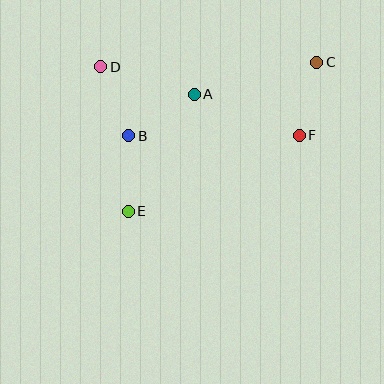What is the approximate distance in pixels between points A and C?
The distance between A and C is approximately 126 pixels.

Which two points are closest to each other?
Points B and D are closest to each other.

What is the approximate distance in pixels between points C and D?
The distance between C and D is approximately 216 pixels.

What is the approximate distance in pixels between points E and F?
The distance between E and F is approximately 187 pixels.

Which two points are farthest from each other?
Points C and E are farthest from each other.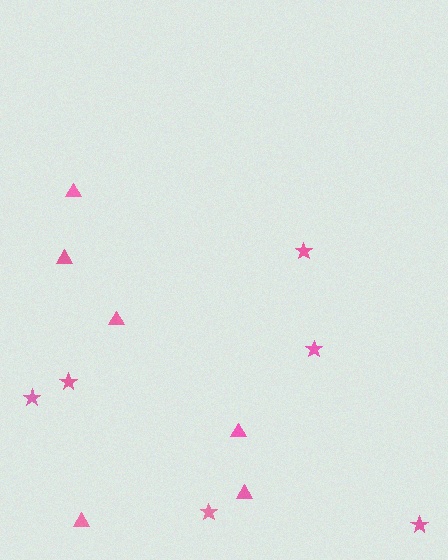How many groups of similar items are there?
There are 2 groups: one group of stars (6) and one group of triangles (6).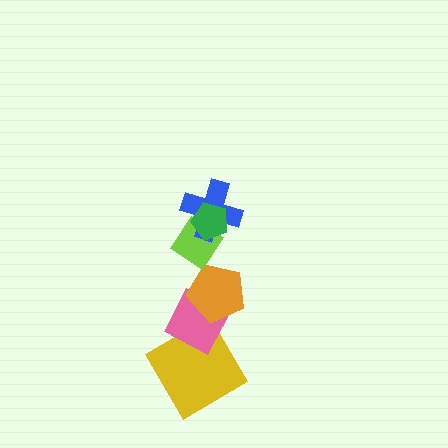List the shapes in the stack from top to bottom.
From top to bottom: the green pentagon, the blue cross, the lime diamond, the orange pentagon, the pink diamond, the yellow diamond.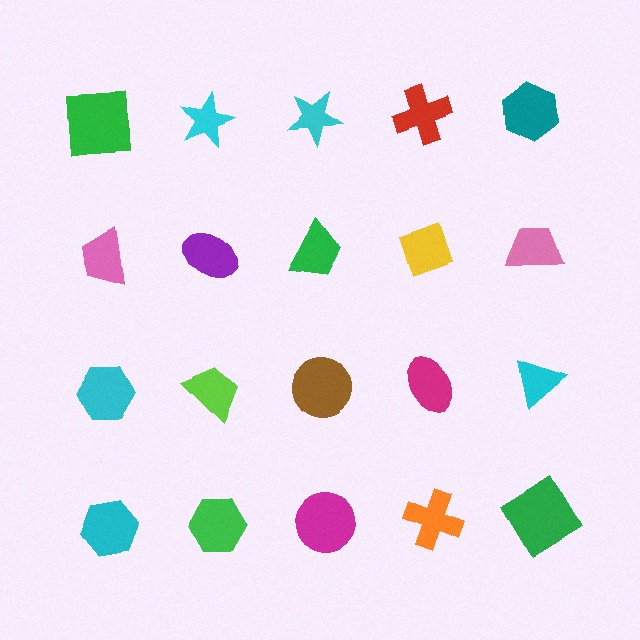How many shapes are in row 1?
5 shapes.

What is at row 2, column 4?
A yellow diamond.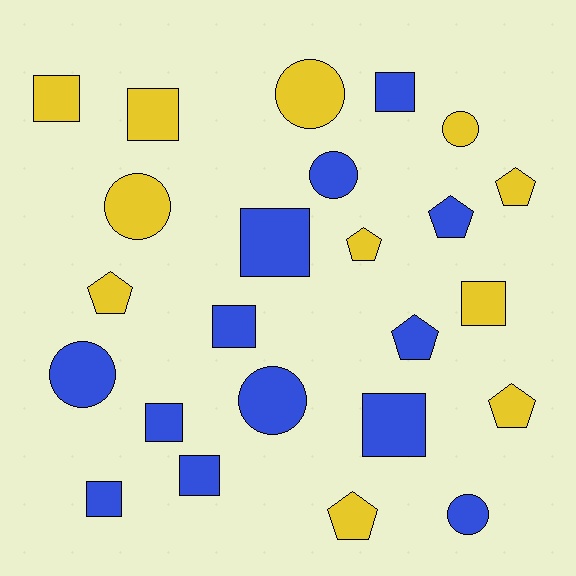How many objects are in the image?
There are 24 objects.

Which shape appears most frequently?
Square, with 10 objects.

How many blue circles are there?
There are 4 blue circles.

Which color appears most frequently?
Blue, with 13 objects.